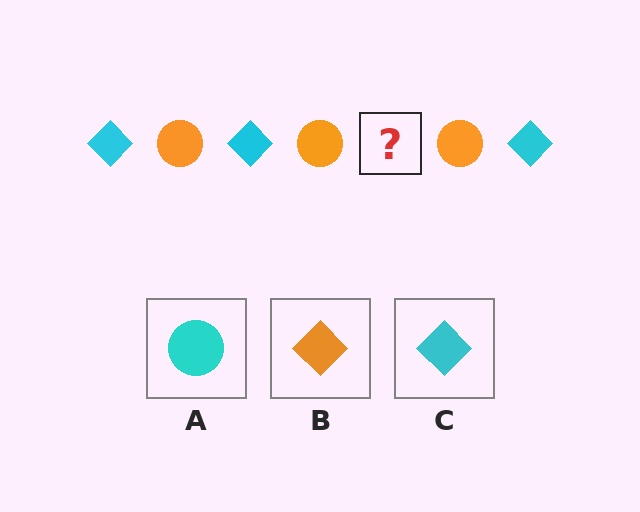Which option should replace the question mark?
Option C.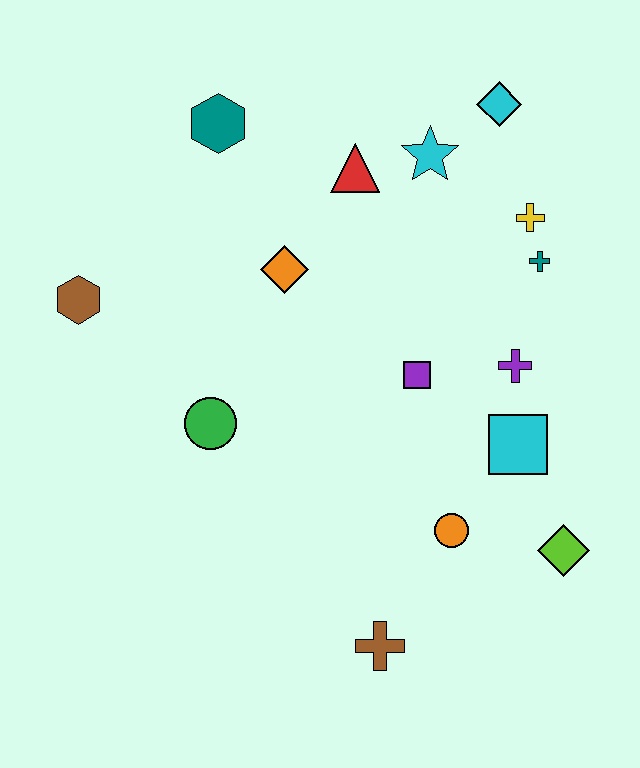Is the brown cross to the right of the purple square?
No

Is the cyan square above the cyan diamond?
No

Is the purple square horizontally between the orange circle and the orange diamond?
Yes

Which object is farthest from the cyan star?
The brown cross is farthest from the cyan star.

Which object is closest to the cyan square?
The purple cross is closest to the cyan square.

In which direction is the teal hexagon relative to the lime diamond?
The teal hexagon is above the lime diamond.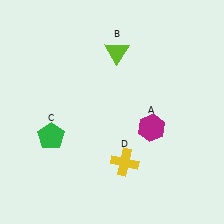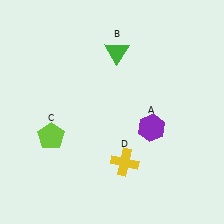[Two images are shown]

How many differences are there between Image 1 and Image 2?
There are 3 differences between the two images.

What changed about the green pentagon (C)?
In Image 1, C is green. In Image 2, it changed to lime.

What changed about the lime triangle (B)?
In Image 1, B is lime. In Image 2, it changed to green.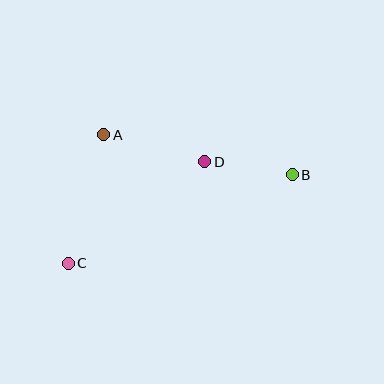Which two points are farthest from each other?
Points B and C are farthest from each other.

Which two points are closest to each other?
Points B and D are closest to each other.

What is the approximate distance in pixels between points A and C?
The distance between A and C is approximately 133 pixels.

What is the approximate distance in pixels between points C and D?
The distance between C and D is approximately 170 pixels.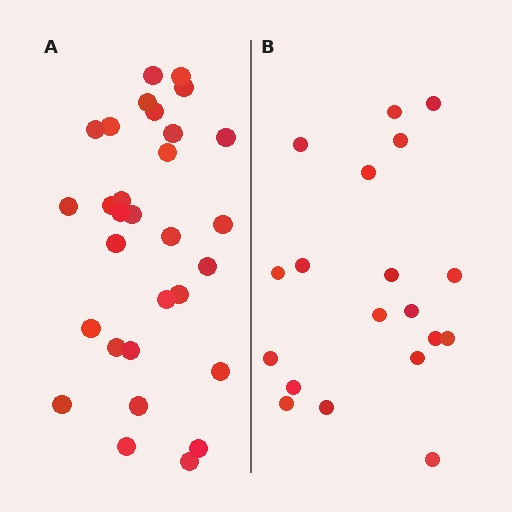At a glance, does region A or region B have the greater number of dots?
Region A (the left region) has more dots.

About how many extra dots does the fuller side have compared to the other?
Region A has roughly 12 or so more dots than region B.